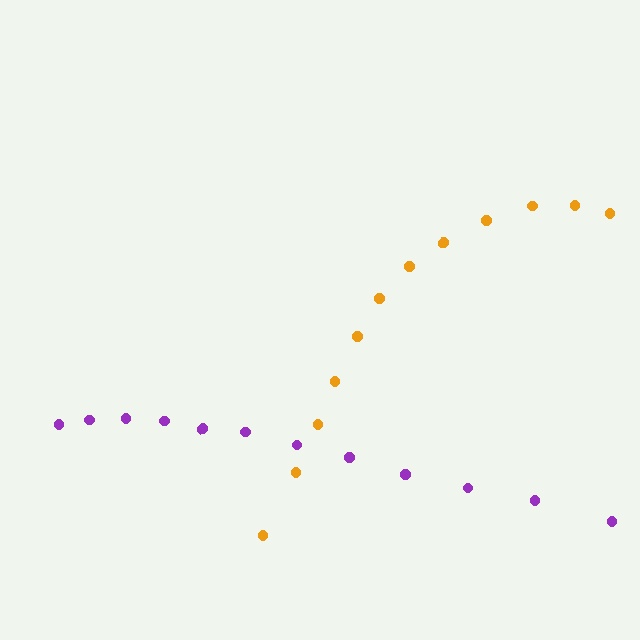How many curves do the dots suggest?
There are 2 distinct paths.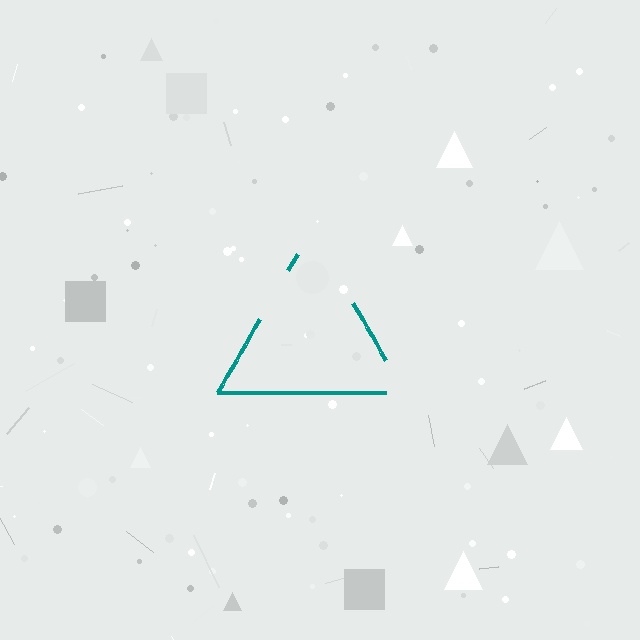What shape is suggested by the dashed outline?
The dashed outline suggests a triangle.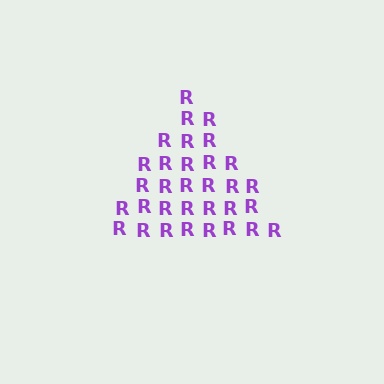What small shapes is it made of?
It is made of small letter R's.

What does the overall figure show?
The overall figure shows a triangle.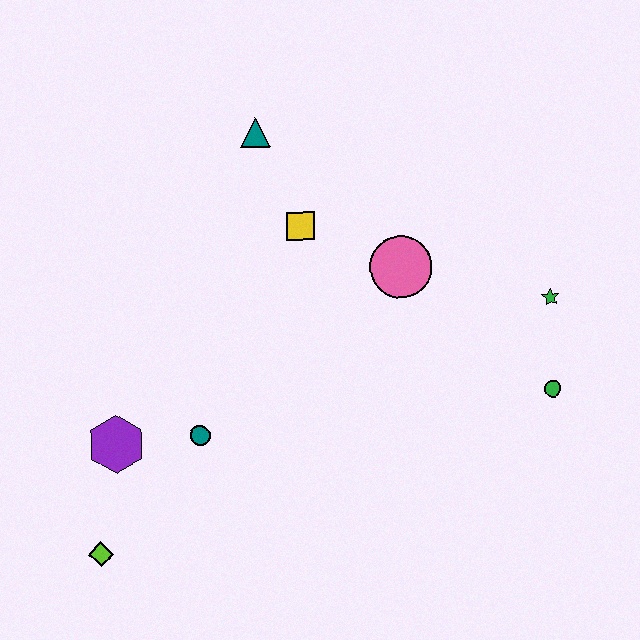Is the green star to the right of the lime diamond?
Yes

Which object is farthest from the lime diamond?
The green star is farthest from the lime diamond.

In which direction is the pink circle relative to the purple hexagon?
The pink circle is to the right of the purple hexagon.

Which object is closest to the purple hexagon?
The teal circle is closest to the purple hexagon.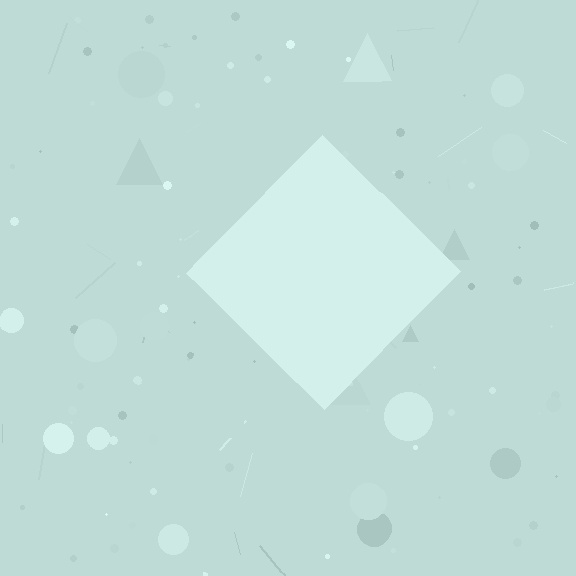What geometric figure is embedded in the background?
A diamond is embedded in the background.